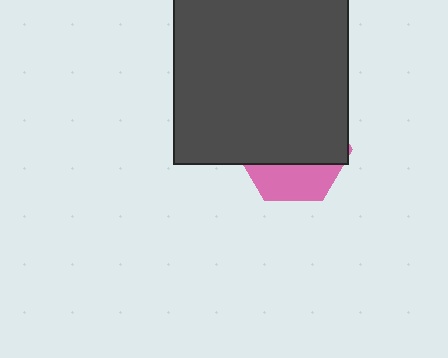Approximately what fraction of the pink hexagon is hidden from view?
Roughly 69% of the pink hexagon is hidden behind the dark gray square.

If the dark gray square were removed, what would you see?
You would see the complete pink hexagon.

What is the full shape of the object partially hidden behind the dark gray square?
The partially hidden object is a pink hexagon.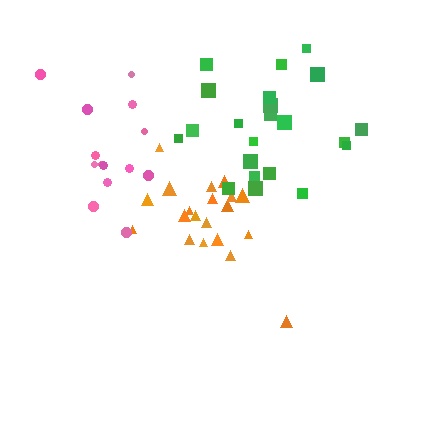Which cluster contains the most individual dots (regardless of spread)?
Green (22).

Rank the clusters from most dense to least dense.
orange, green, pink.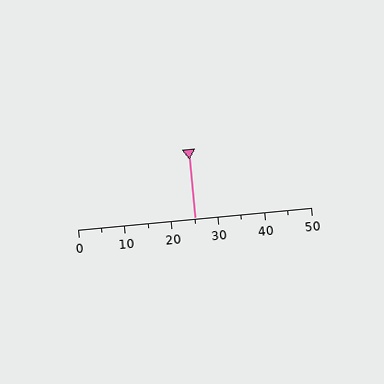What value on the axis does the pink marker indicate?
The marker indicates approximately 25.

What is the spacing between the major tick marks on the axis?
The major ticks are spaced 10 apart.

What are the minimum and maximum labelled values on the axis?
The axis runs from 0 to 50.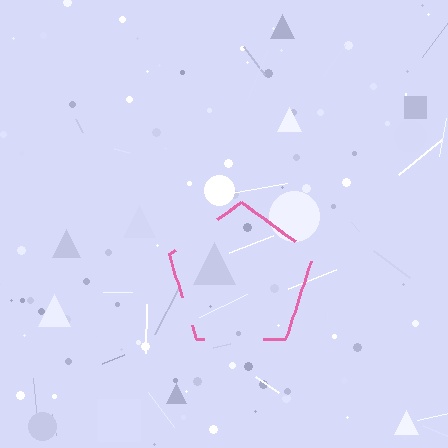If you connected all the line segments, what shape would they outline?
They would outline a pentagon.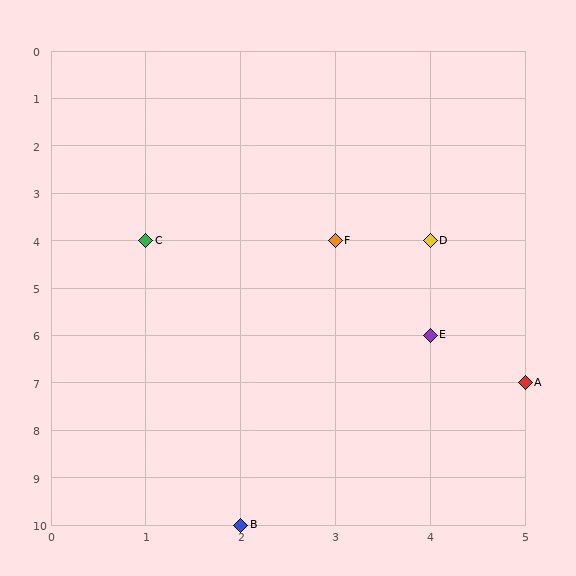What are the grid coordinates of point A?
Point A is at grid coordinates (5, 7).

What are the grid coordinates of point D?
Point D is at grid coordinates (4, 4).